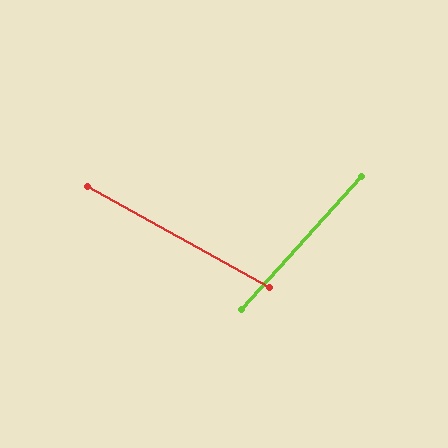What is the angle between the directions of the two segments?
Approximately 77 degrees.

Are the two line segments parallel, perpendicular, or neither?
Neither parallel nor perpendicular — they differ by about 77°.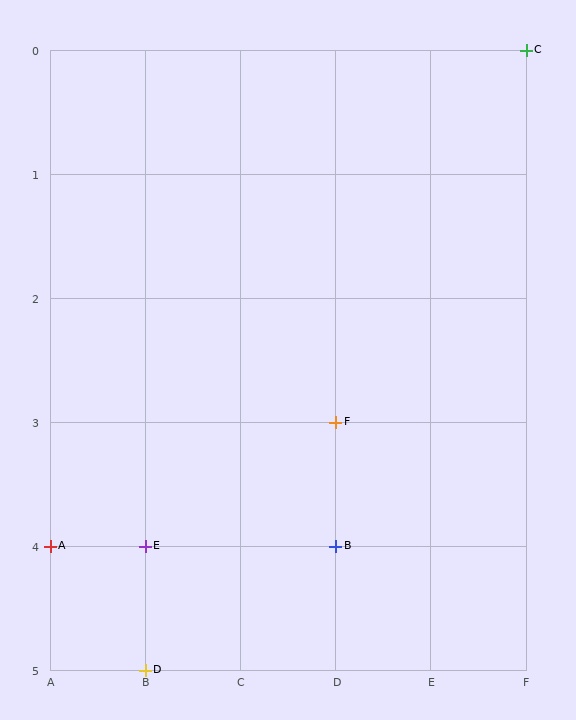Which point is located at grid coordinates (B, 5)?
Point D is at (B, 5).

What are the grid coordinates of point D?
Point D is at grid coordinates (B, 5).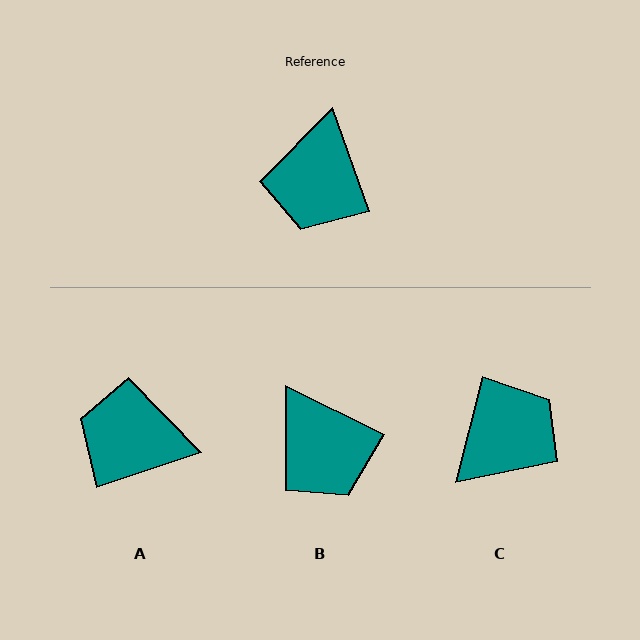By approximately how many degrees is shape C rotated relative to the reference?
Approximately 146 degrees counter-clockwise.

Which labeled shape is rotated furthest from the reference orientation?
C, about 146 degrees away.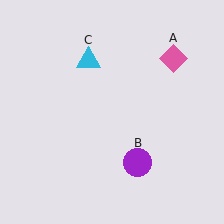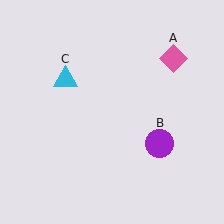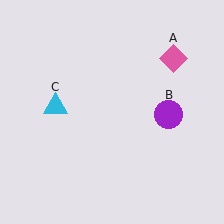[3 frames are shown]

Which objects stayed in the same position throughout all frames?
Pink diamond (object A) remained stationary.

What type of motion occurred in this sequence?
The purple circle (object B), cyan triangle (object C) rotated counterclockwise around the center of the scene.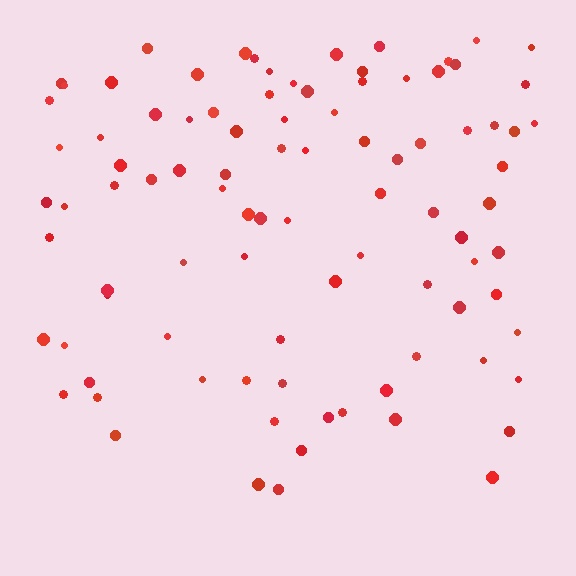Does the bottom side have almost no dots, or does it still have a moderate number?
Still a moderate number, just noticeably fewer than the top.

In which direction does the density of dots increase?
From bottom to top, with the top side densest.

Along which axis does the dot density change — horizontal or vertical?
Vertical.